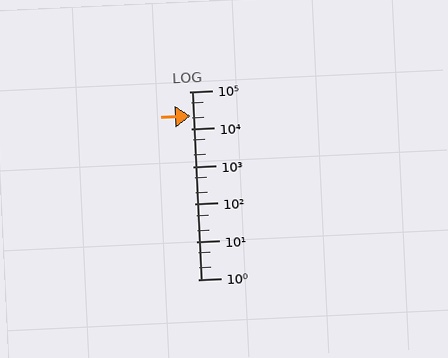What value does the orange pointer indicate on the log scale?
The pointer indicates approximately 22000.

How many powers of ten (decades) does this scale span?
The scale spans 5 decades, from 1 to 100000.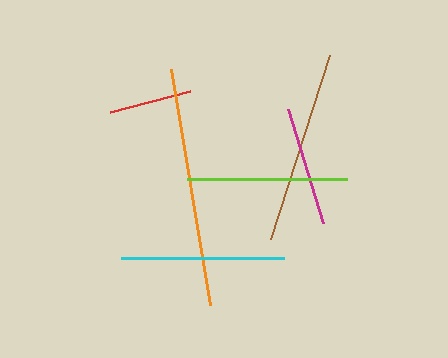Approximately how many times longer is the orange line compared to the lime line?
The orange line is approximately 1.5 times the length of the lime line.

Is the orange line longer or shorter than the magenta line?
The orange line is longer than the magenta line.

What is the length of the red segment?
The red segment is approximately 83 pixels long.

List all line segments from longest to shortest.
From longest to shortest: orange, brown, cyan, lime, magenta, red.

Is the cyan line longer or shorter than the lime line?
The cyan line is longer than the lime line.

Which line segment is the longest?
The orange line is the longest at approximately 239 pixels.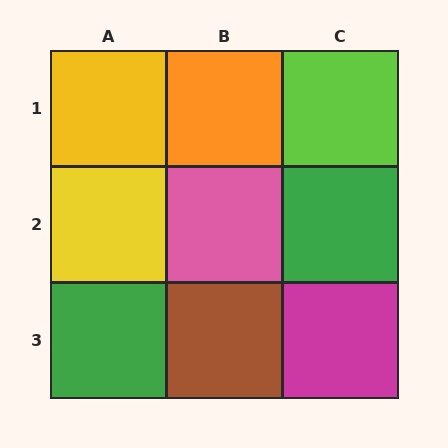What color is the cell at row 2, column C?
Green.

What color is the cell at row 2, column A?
Yellow.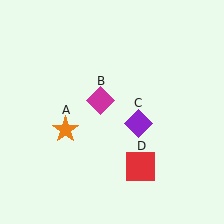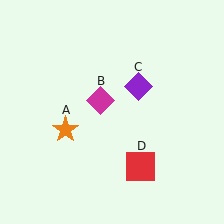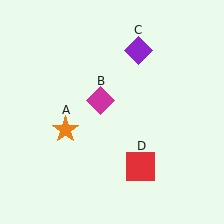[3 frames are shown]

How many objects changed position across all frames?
1 object changed position: purple diamond (object C).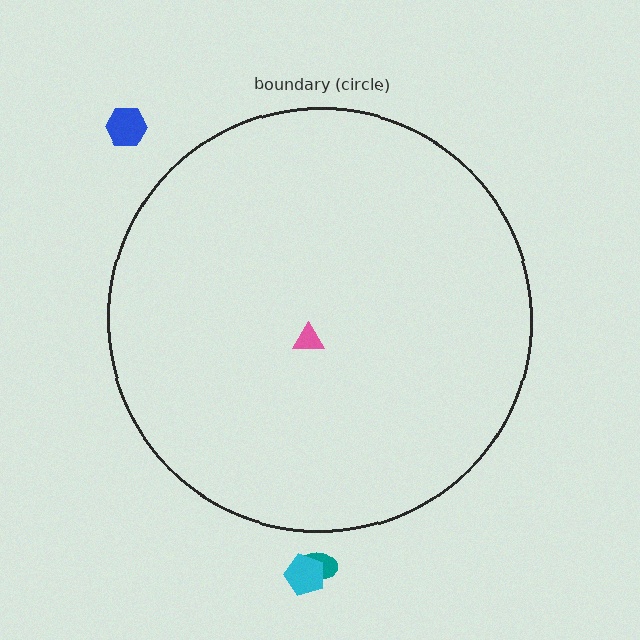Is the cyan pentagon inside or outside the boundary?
Outside.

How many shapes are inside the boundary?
1 inside, 3 outside.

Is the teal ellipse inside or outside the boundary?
Outside.